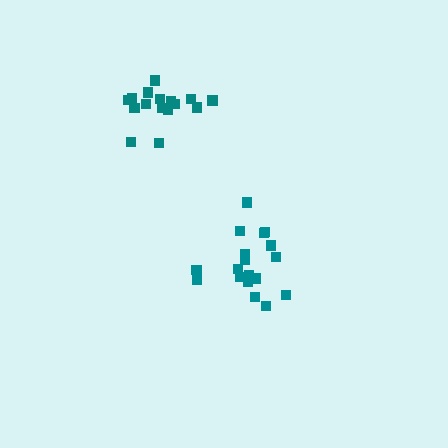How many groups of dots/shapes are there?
There are 2 groups.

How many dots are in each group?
Group 1: 16 dots, Group 2: 18 dots (34 total).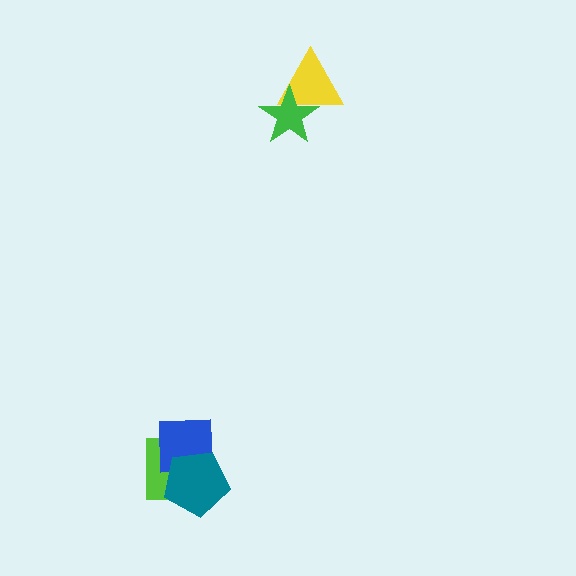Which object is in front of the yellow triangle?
The green star is in front of the yellow triangle.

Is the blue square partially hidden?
Yes, it is partially covered by another shape.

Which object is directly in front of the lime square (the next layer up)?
The blue square is directly in front of the lime square.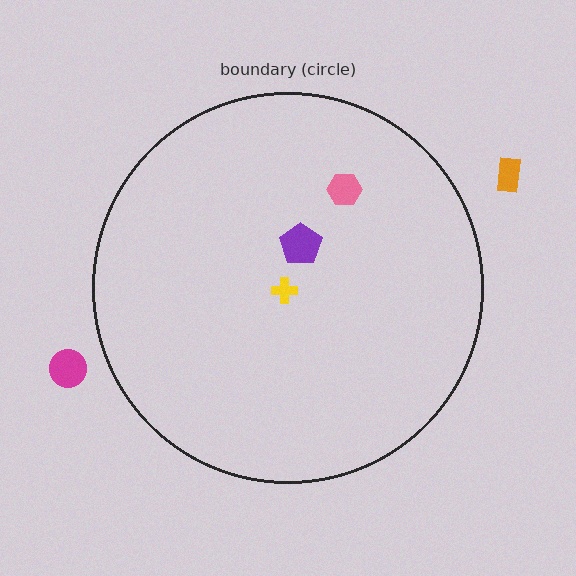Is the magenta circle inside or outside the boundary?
Outside.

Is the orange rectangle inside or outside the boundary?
Outside.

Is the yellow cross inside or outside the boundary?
Inside.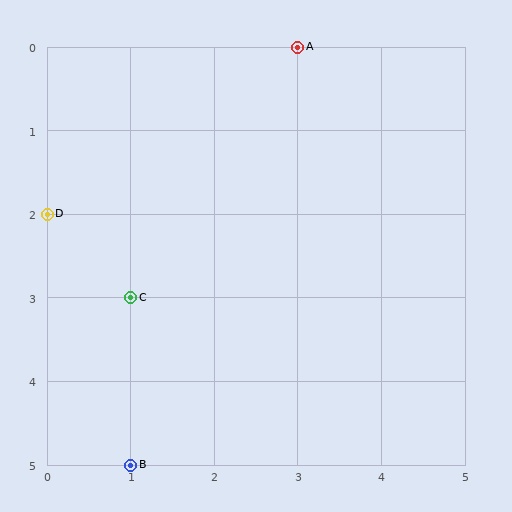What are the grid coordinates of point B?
Point B is at grid coordinates (1, 5).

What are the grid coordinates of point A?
Point A is at grid coordinates (3, 0).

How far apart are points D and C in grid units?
Points D and C are 1 column and 1 row apart (about 1.4 grid units diagonally).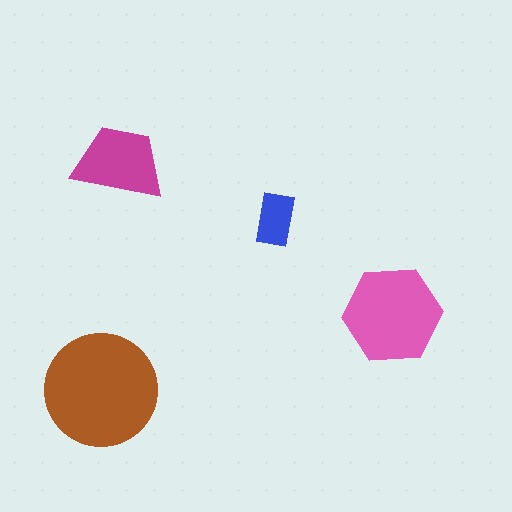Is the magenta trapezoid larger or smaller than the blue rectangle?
Larger.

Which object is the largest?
The brown circle.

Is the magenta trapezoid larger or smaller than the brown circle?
Smaller.